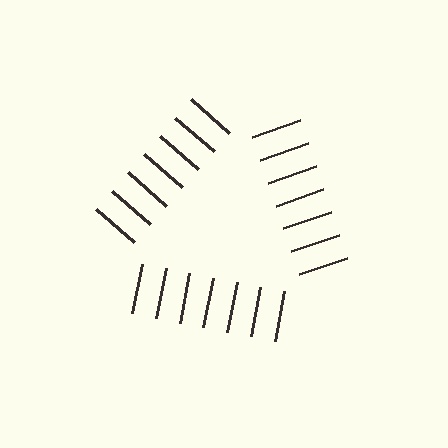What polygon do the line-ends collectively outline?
An illusory triangle — the line segments terminate on its edges but no continuous stroke is drawn.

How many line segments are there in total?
21 — 7 along each of the 3 edges.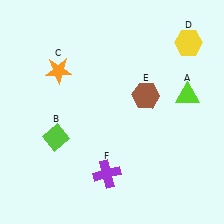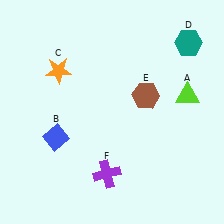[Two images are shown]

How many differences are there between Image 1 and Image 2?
There are 2 differences between the two images.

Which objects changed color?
B changed from lime to blue. D changed from yellow to teal.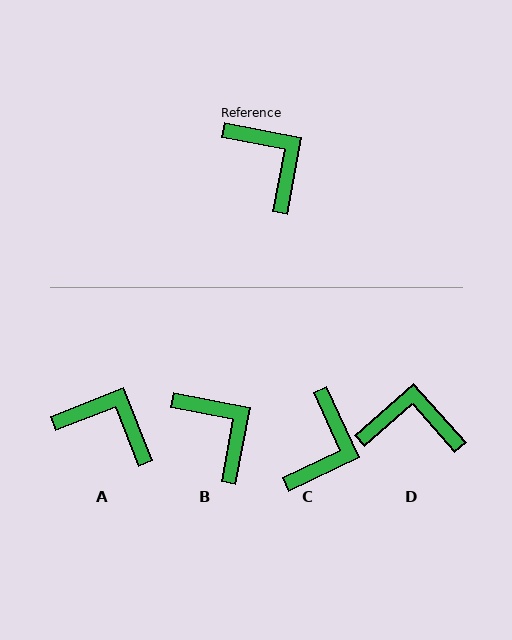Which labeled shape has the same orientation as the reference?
B.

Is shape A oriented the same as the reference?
No, it is off by about 32 degrees.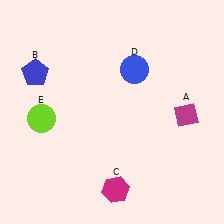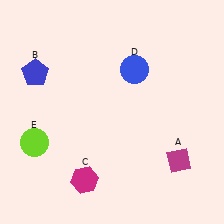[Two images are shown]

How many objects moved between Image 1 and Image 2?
3 objects moved between the two images.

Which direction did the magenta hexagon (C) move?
The magenta hexagon (C) moved left.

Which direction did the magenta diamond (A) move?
The magenta diamond (A) moved down.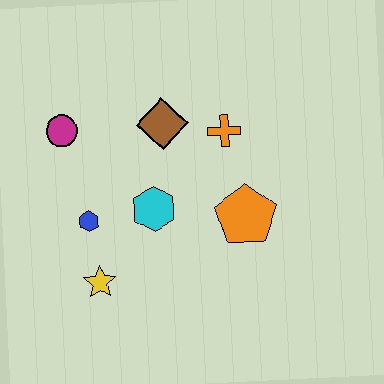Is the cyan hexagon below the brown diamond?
Yes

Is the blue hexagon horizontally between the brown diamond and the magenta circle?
Yes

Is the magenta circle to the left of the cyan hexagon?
Yes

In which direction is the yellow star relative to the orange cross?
The yellow star is below the orange cross.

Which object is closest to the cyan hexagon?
The blue hexagon is closest to the cyan hexagon.